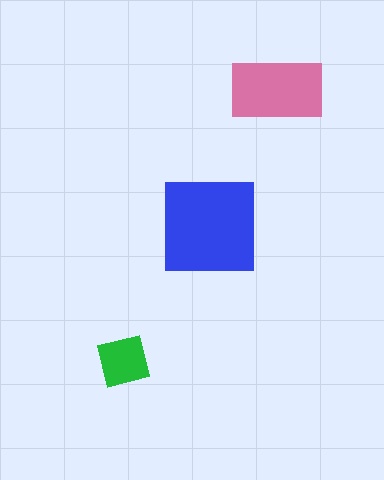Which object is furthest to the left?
The green square is leftmost.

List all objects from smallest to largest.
The green square, the pink rectangle, the blue square.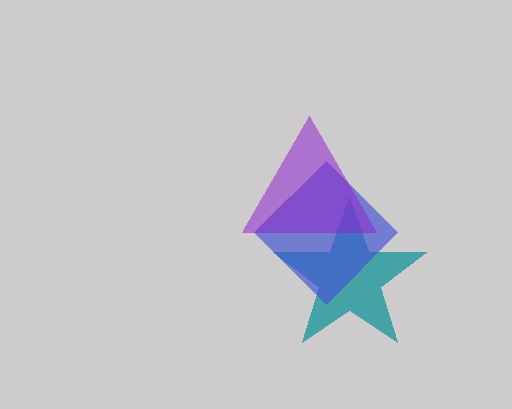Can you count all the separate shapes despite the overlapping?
Yes, there are 3 separate shapes.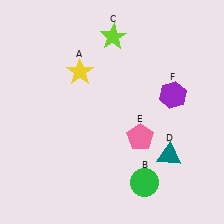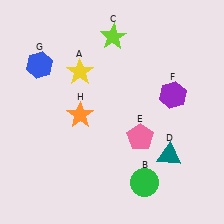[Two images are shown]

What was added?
A blue hexagon (G), an orange star (H) were added in Image 2.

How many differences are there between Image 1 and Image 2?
There are 2 differences between the two images.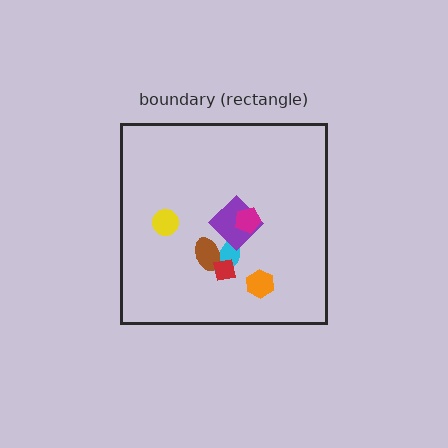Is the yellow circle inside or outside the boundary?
Inside.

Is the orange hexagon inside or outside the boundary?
Inside.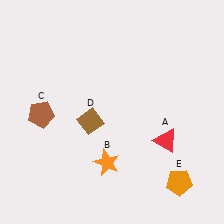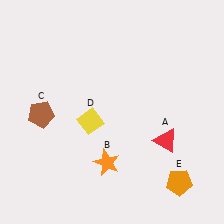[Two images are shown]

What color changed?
The diamond (D) changed from brown in Image 1 to yellow in Image 2.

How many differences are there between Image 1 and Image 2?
There is 1 difference between the two images.